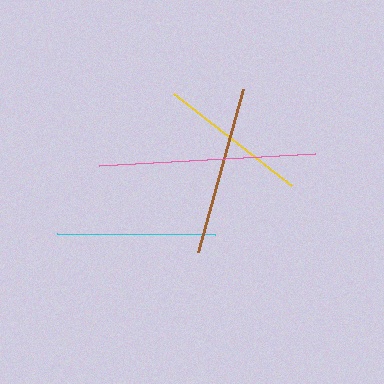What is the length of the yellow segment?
The yellow segment is approximately 149 pixels long.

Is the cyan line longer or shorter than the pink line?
The pink line is longer than the cyan line.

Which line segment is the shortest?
The yellow line is the shortest at approximately 149 pixels.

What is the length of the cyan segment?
The cyan segment is approximately 158 pixels long.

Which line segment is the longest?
The pink line is the longest at approximately 217 pixels.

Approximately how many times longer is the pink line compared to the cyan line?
The pink line is approximately 1.4 times the length of the cyan line.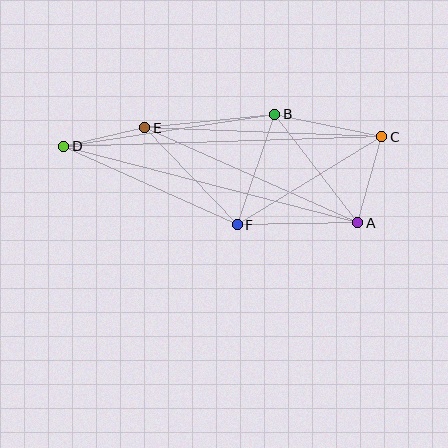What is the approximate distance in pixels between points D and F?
The distance between D and F is approximately 190 pixels.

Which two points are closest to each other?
Points D and E are closest to each other.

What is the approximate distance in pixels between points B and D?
The distance between B and D is approximately 214 pixels.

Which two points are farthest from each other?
Points C and D are farthest from each other.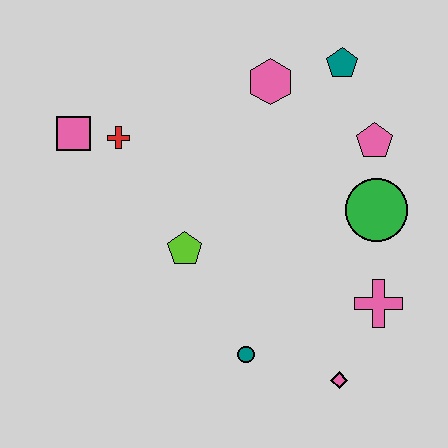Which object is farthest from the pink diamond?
The pink square is farthest from the pink diamond.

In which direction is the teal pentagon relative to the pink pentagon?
The teal pentagon is above the pink pentagon.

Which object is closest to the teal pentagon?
The pink hexagon is closest to the teal pentagon.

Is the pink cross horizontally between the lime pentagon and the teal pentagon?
No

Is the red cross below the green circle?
No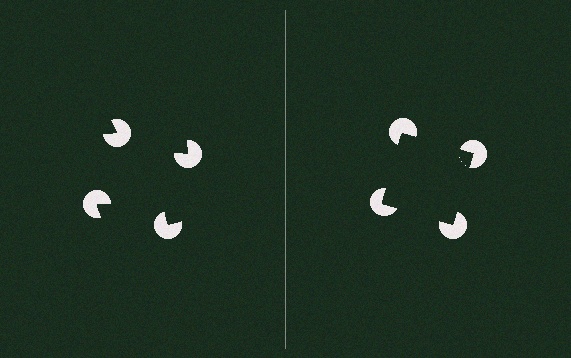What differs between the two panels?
The pac-man discs are positioned identically on both sides; only the wedge orientations differ. On the right they align to a square; on the left they are misaligned.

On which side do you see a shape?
An illusory square appears on the right side. On the left side the wedge cuts are rotated, so no coherent shape forms.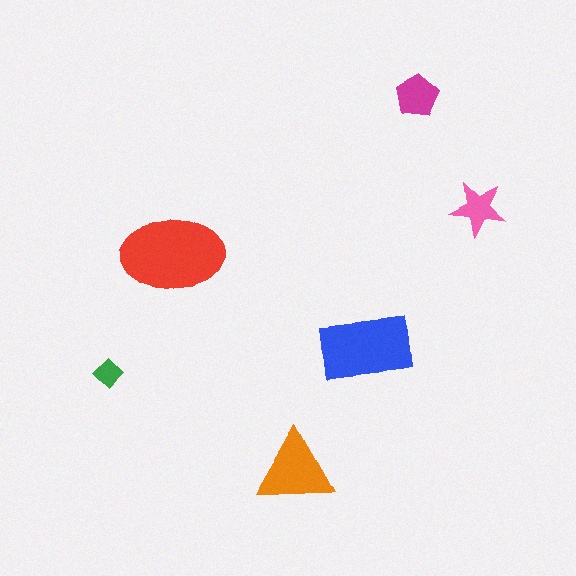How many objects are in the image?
There are 6 objects in the image.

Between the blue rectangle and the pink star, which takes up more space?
The blue rectangle.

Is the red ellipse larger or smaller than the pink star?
Larger.